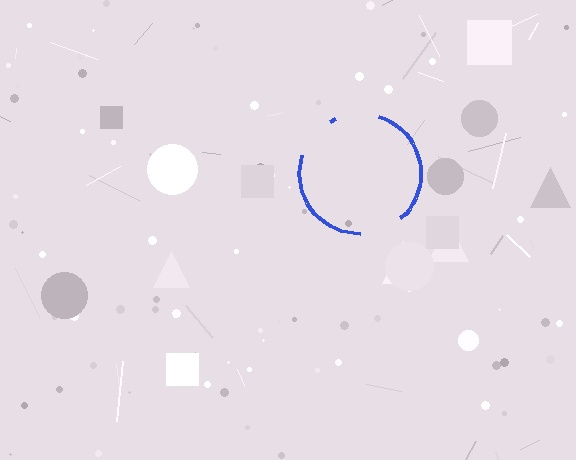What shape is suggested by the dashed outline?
The dashed outline suggests a circle.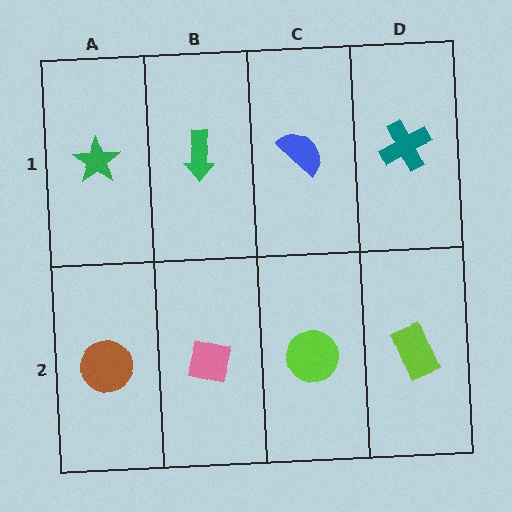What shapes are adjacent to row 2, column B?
A green arrow (row 1, column B), a brown circle (row 2, column A), a lime circle (row 2, column C).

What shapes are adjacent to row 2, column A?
A green star (row 1, column A), a pink square (row 2, column B).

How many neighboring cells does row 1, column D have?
2.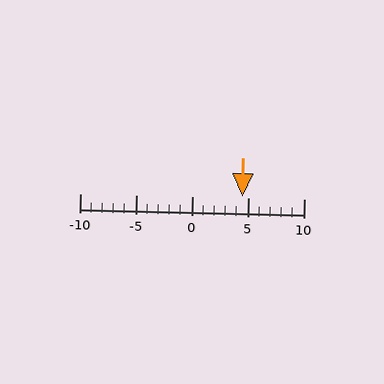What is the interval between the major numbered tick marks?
The major tick marks are spaced 5 units apart.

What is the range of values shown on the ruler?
The ruler shows values from -10 to 10.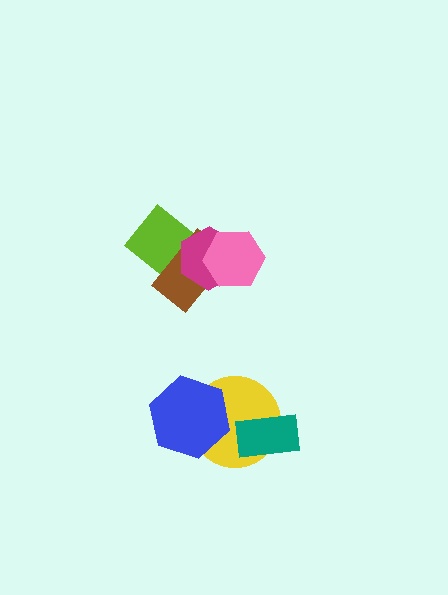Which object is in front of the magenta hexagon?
The pink hexagon is in front of the magenta hexagon.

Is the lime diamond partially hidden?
Yes, it is partially covered by another shape.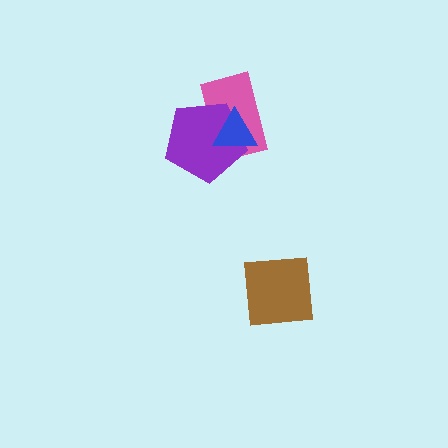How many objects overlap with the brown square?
0 objects overlap with the brown square.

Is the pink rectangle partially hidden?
Yes, it is partially covered by another shape.